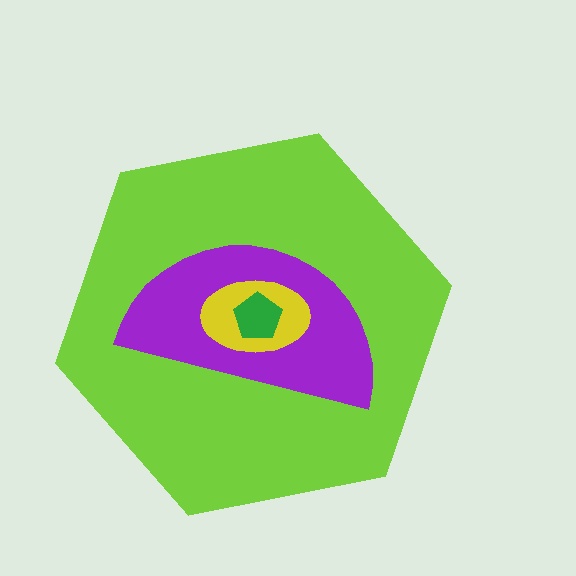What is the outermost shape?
The lime hexagon.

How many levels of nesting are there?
4.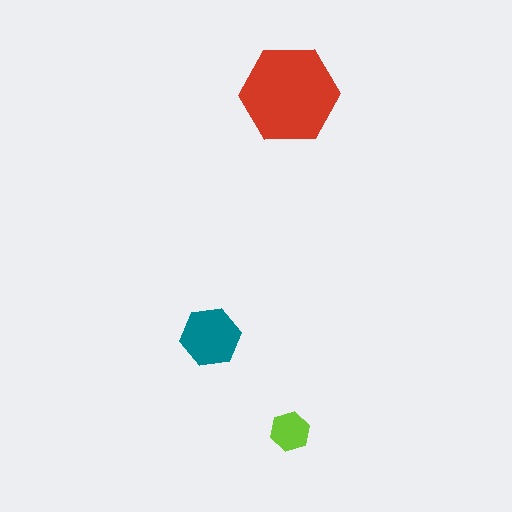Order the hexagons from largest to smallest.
the red one, the teal one, the lime one.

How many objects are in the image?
There are 3 objects in the image.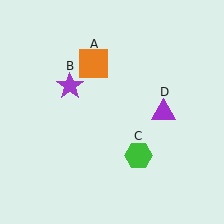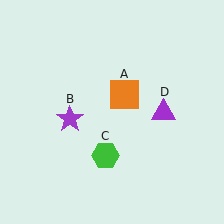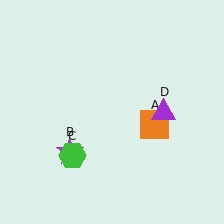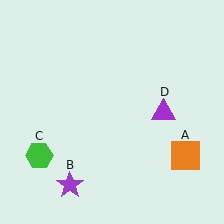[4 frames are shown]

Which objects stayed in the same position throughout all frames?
Purple triangle (object D) remained stationary.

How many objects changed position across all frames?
3 objects changed position: orange square (object A), purple star (object B), green hexagon (object C).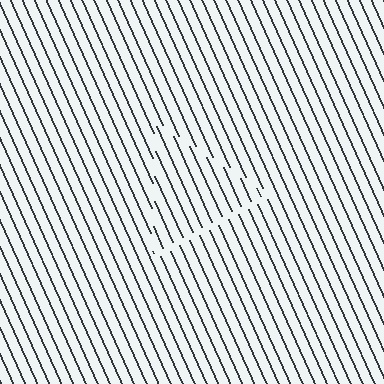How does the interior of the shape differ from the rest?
The interior of the shape contains the same grating, shifted by half a period — the contour is defined by the phase discontinuity where line-ends from the inner and outer gratings abut.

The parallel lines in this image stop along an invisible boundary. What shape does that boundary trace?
An illusory triangle. The interior of the shape contains the same grating, shifted by half a period — the contour is defined by the phase discontinuity where line-ends from the inner and outer gratings abut.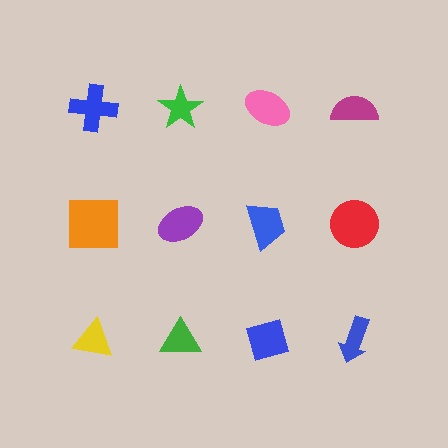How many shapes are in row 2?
4 shapes.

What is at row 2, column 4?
A red circle.